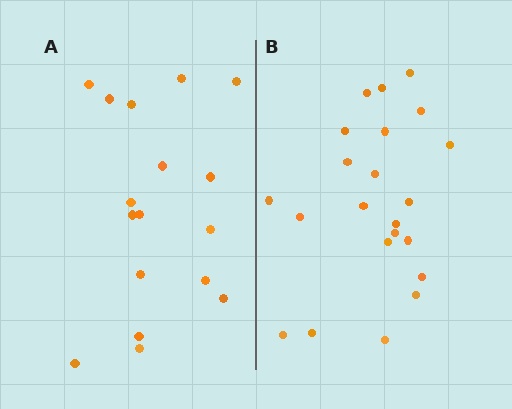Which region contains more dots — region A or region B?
Region B (the right region) has more dots.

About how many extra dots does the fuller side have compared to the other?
Region B has about 5 more dots than region A.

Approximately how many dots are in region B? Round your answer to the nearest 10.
About 20 dots. (The exact count is 22, which rounds to 20.)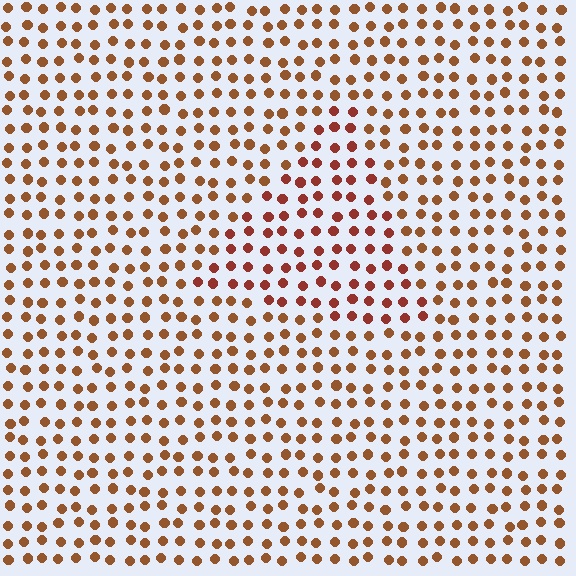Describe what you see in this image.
The image is filled with small brown elements in a uniform arrangement. A triangle-shaped region is visible where the elements are tinted to a slightly different hue, forming a subtle color boundary.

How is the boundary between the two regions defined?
The boundary is defined purely by a slight shift in hue (about 21 degrees). Spacing, size, and orientation are identical on both sides.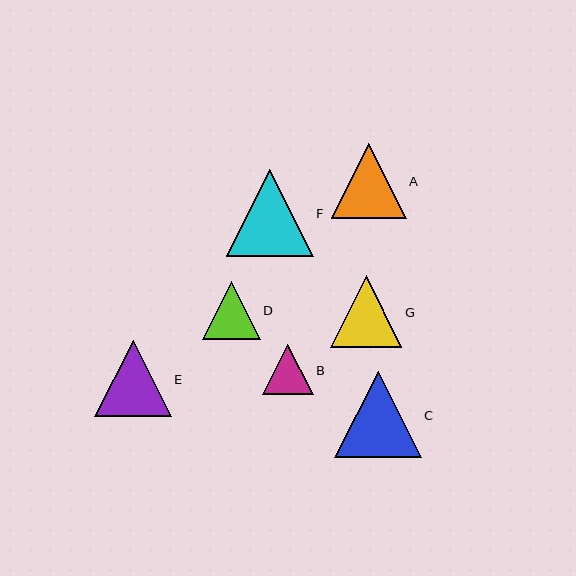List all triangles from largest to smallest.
From largest to smallest: F, C, E, A, G, D, B.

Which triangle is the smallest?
Triangle B is the smallest with a size of approximately 50 pixels.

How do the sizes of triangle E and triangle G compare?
Triangle E and triangle G are approximately the same size.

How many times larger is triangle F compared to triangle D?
Triangle F is approximately 1.5 times the size of triangle D.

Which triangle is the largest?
Triangle F is the largest with a size of approximately 87 pixels.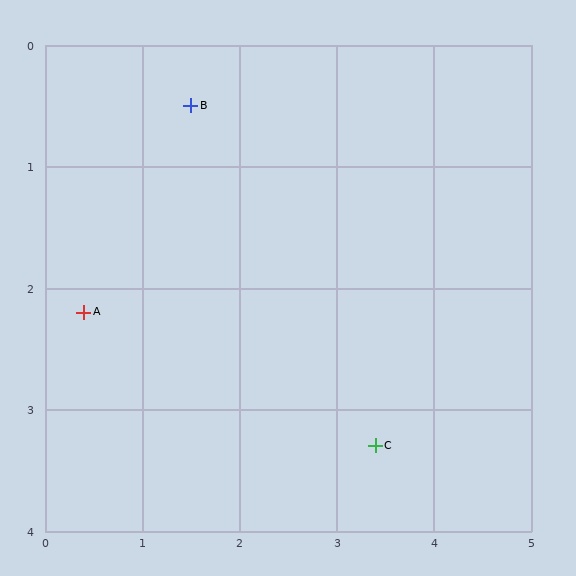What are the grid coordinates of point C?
Point C is at approximately (3.4, 3.3).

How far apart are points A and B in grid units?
Points A and B are about 2.0 grid units apart.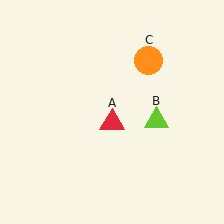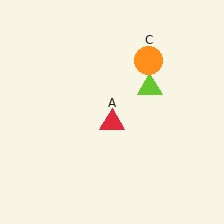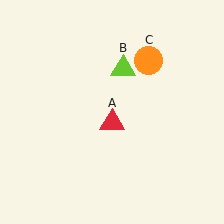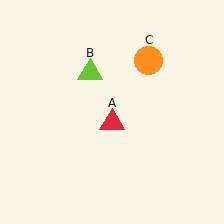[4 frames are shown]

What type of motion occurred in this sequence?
The lime triangle (object B) rotated counterclockwise around the center of the scene.